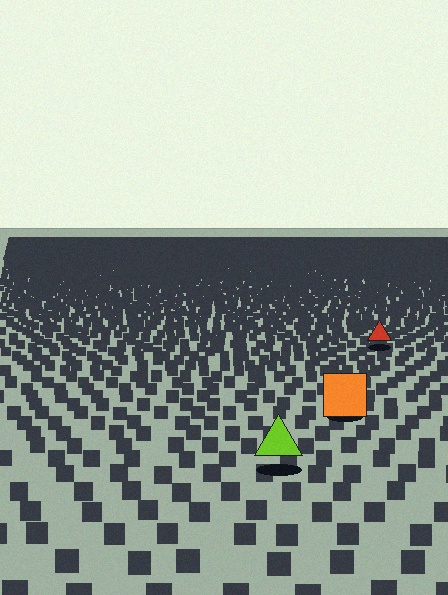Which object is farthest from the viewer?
The red triangle is farthest from the viewer. It appears smaller and the ground texture around it is denser.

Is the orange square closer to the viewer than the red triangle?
Yes. The orange square is closer — you can tell from the texture gradient: the ground texture is coarser near it.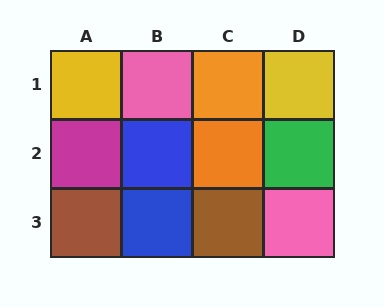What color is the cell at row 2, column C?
Orange.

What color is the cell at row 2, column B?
Blue.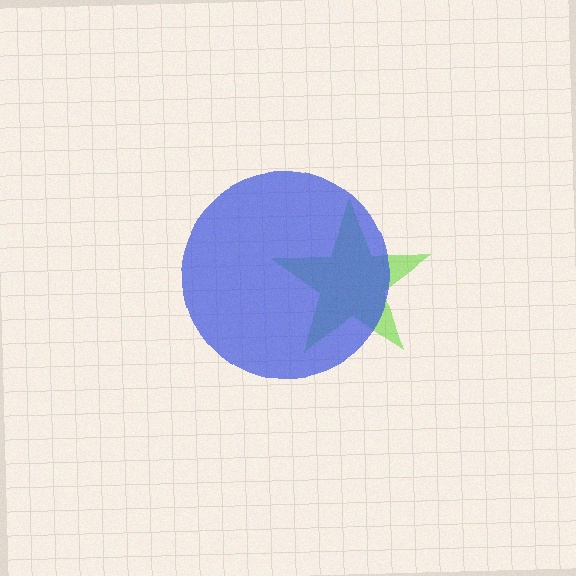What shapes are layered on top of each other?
The layered shapes are: a lime star, a blue circle.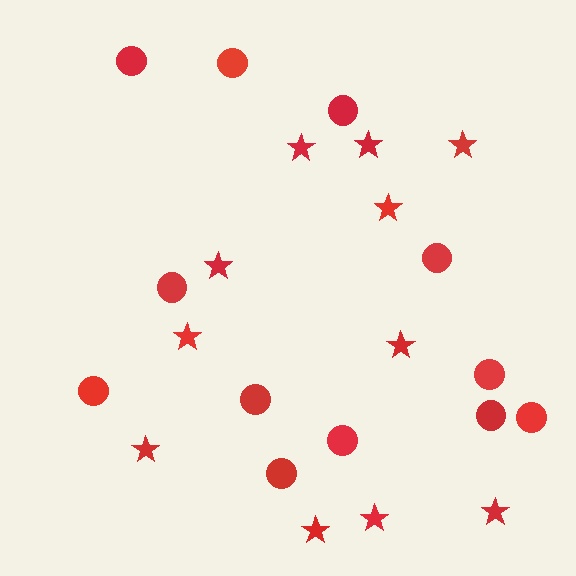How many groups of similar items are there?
There are 2 groups: one group of circles (12) and one group of stars (11).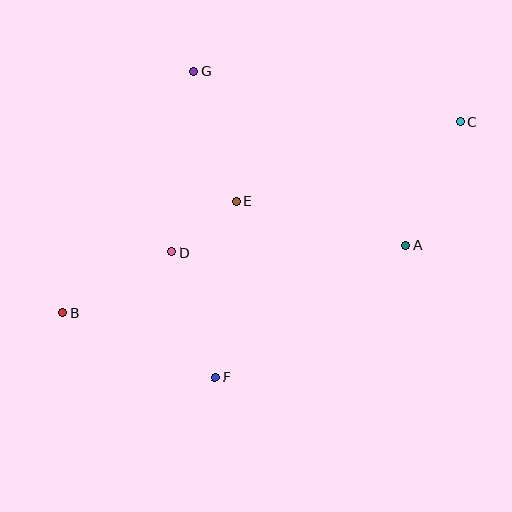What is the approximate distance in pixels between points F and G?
The distance between F and G is approximately 307 pixels.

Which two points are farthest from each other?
Points B and C are farthest from each other.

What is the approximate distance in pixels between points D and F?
The distance between D and F is approximately 133 pixels.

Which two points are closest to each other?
Points D and E are closest to each other.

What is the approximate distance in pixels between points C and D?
The distance between C and D is approximately 316 pixels.